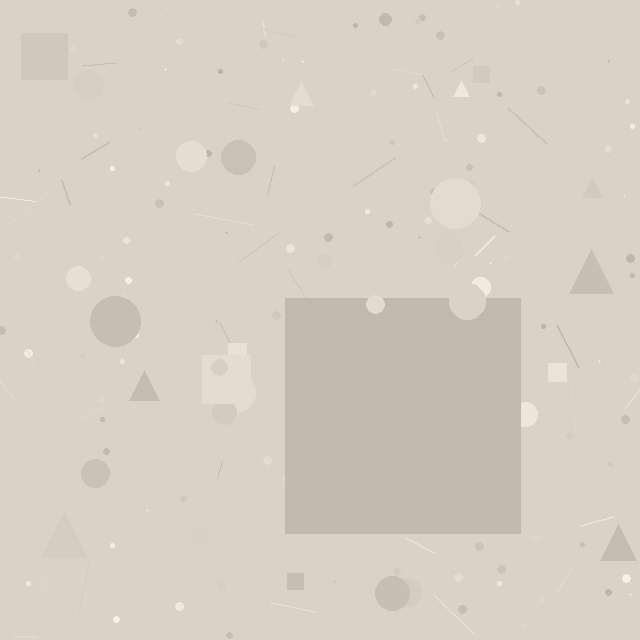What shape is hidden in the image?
A square is hidden in the image.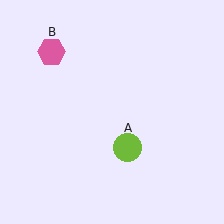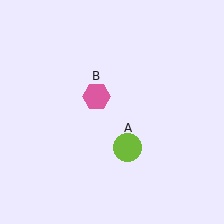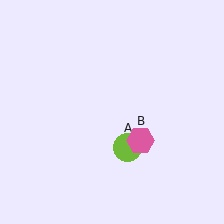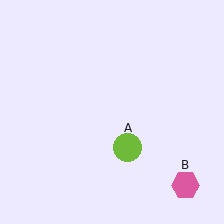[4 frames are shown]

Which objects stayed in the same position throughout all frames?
Lime circle (object A) remained stationary.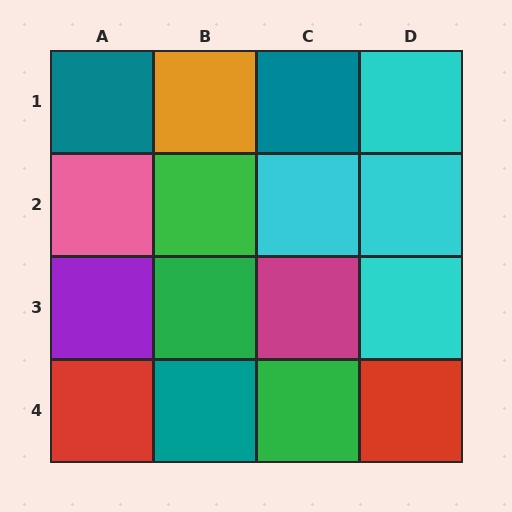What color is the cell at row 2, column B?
Green.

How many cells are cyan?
4 cells are cyan.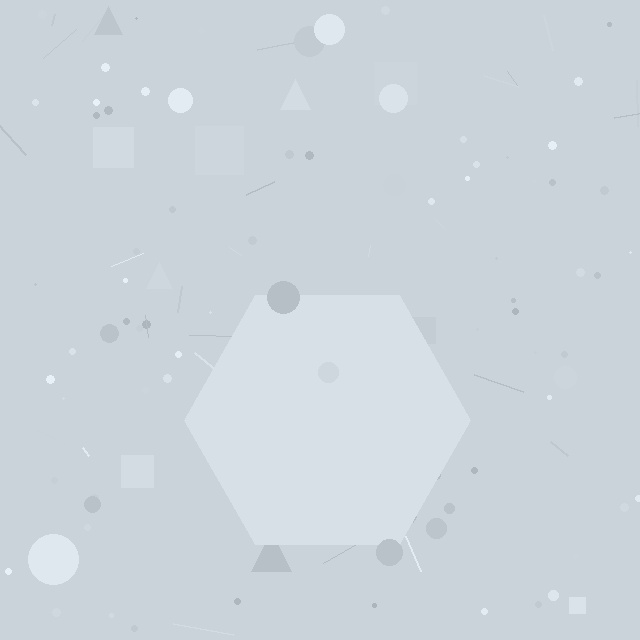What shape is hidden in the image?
A hexagon is hidden in the image.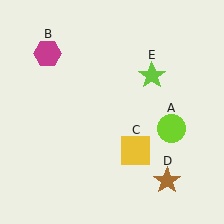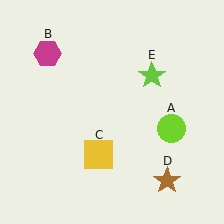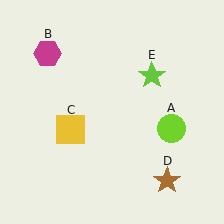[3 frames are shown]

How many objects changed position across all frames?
1 object changed position: yellow square (object C).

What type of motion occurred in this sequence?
The yellow square (object C) rotated clockwise around the center of the scene.